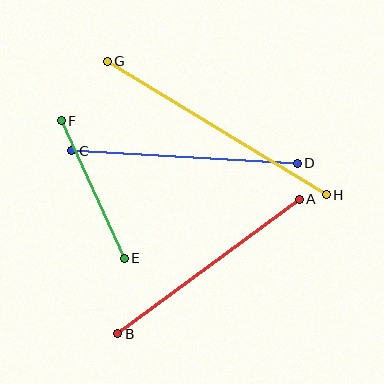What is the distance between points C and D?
The distance is approximately 226 pixels.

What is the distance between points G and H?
The distance is approximately 256 pixels.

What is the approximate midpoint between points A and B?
The midpoint is at approximately (208, 266) pixels.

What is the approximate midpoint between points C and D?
The midpoint is at approximately (184, 157) pixels.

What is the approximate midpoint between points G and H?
The midpoint is at approximately (217, 128) pixels.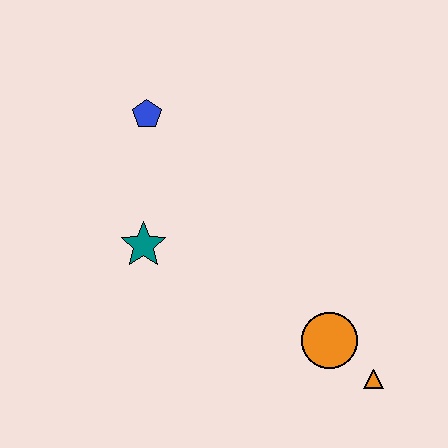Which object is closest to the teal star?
The blue pentagon is closest to the teal star.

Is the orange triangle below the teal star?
Yes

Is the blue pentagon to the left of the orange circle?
Yes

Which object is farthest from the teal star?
The orange triangle is farthest from the teal star.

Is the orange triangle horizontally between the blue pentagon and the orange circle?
No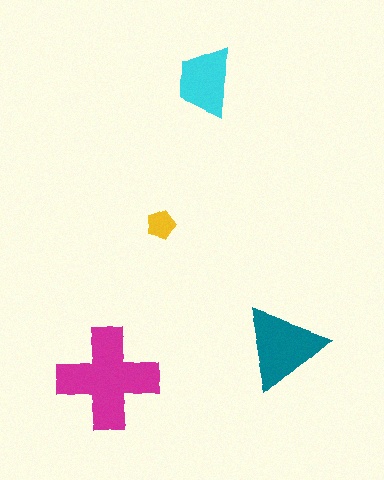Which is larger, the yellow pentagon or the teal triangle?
The teal triangle.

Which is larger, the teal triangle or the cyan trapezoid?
The teal triangle.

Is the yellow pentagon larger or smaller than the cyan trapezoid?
Smaller.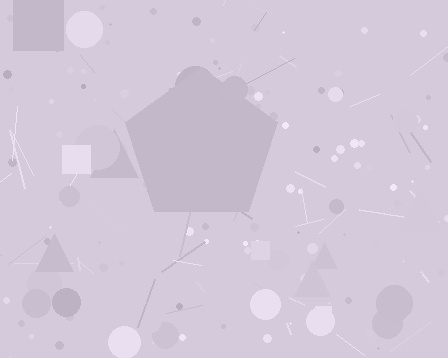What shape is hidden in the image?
A pentagon is hidden in the image.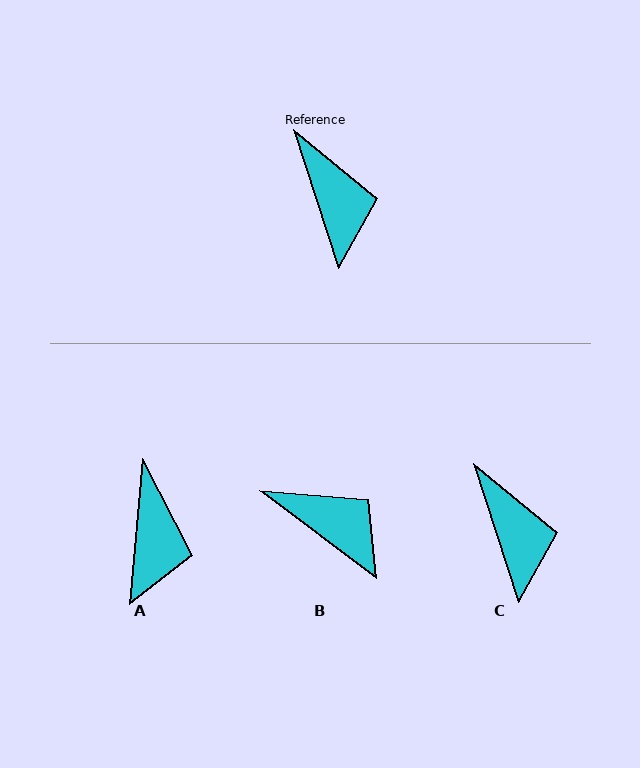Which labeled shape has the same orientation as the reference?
C.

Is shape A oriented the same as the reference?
No, it is off by about 23 degrees.